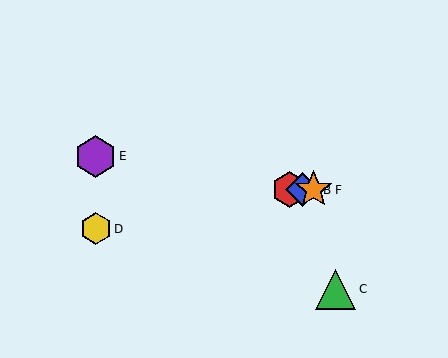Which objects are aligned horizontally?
Objects A, B, F are aligned horizontally.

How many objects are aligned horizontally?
3 objects (A, B, F) are aligned horizontally.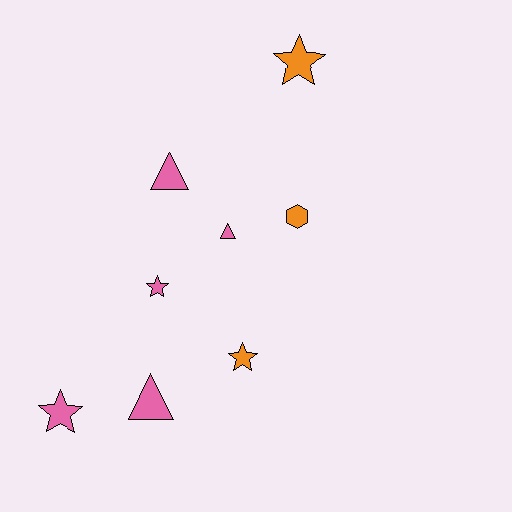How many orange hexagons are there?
There is 1 orange hexagon.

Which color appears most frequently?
Pink, with 5 objects.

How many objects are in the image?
There are 8 objects.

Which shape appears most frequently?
Star, with 4 objects.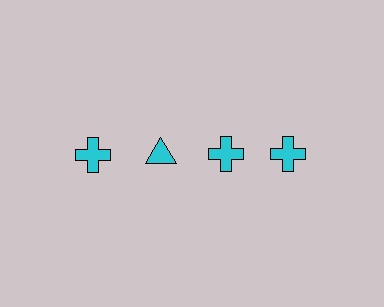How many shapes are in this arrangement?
There are 4 shapes arranged in a grid pattern.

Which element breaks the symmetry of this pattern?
The cyan triangle in the top row, second from left column breaks the symmetry. All other shapes are cyan crosses.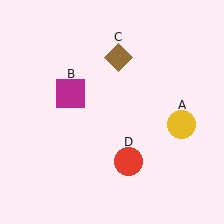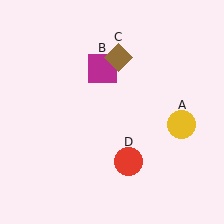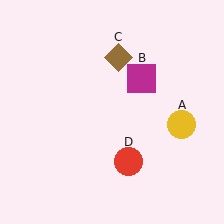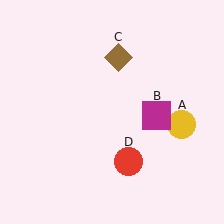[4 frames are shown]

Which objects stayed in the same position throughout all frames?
Yellow circle (object A) and brown diamond (object C) and red circle (object D) remained stationary.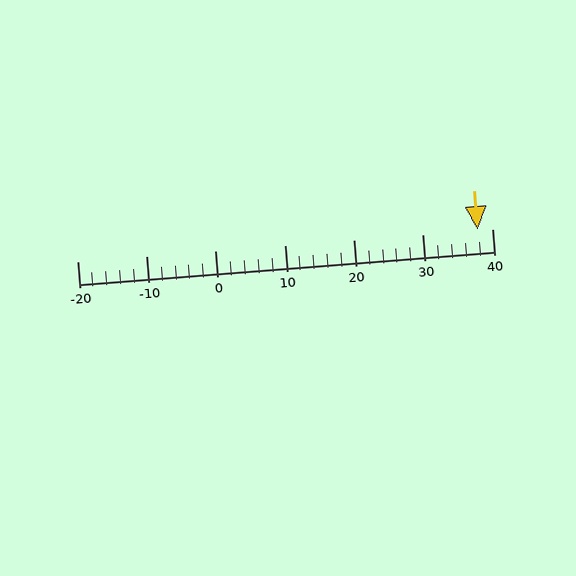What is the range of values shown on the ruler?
The ruler shows values from -20 to 40.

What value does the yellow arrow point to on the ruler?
The yellow arrow points to approximately 38.